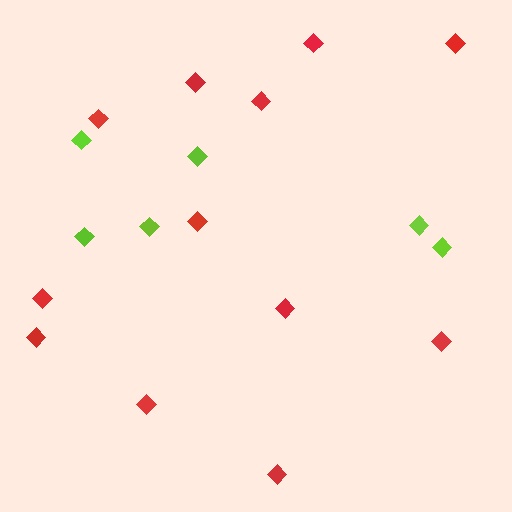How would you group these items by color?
There are 2 groups: one group of red diamonds (12) and one group of lime diamonds (6).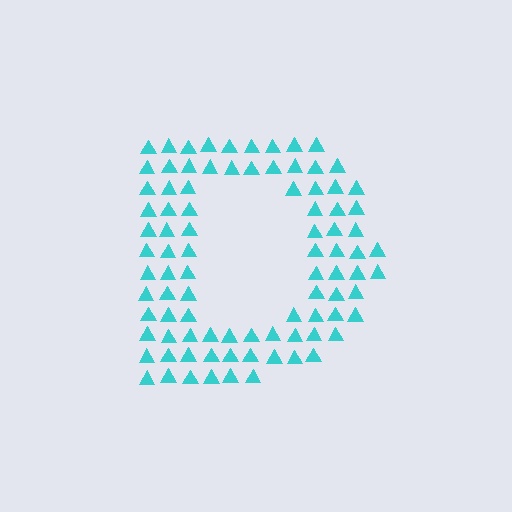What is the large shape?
The large shape is the letter D.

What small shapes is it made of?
It is made of small triangles.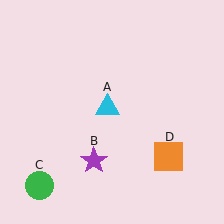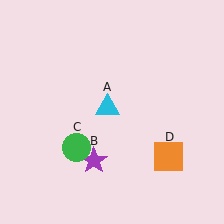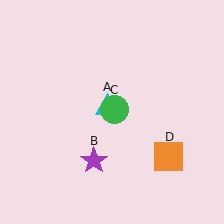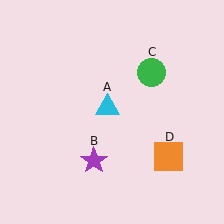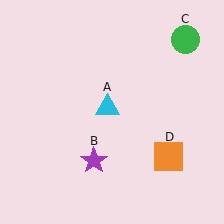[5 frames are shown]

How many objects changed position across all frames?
1 object changed position: green circle (object C).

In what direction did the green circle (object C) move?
The green circle (object C) moved up and to the right.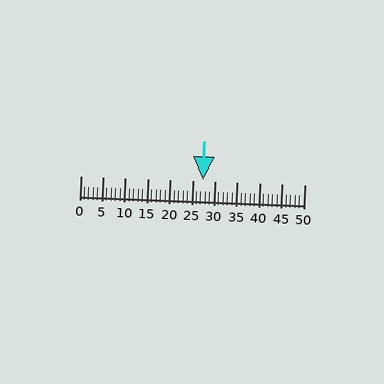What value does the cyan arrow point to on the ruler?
The cyan arrow points to approximately 27.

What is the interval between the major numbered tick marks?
The major tick marks are spaced 5 units apart.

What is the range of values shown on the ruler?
The ruler shows values from 0 to 50.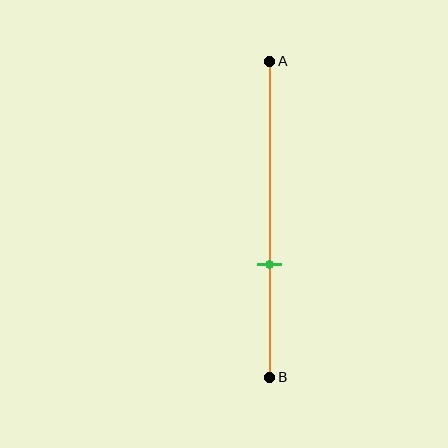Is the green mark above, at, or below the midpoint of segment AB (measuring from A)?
The green mark is below the midpoint of segment AB.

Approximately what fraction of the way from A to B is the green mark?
The green mark is approximately 65% of the way from A to B.